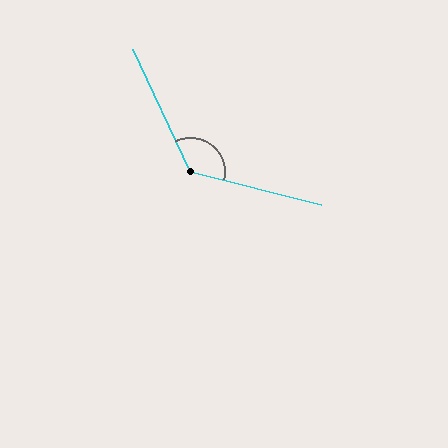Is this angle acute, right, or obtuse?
It is obtuse.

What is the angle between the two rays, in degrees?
Approximately 129 degrees.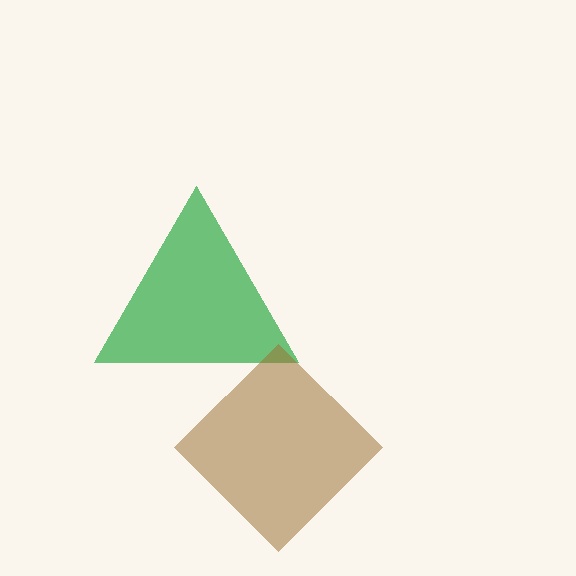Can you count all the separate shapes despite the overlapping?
Yes, there are 2 separate shapes.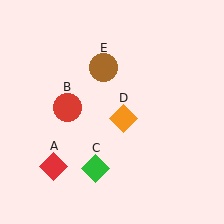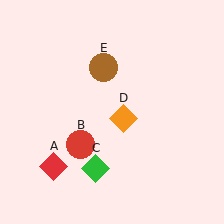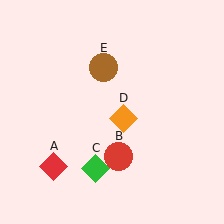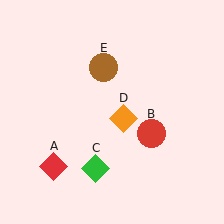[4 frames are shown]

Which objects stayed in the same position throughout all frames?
Red diamond (object A) and green diamond (object C) and orange diamond (object D) and brown circle (object E) remained stationary.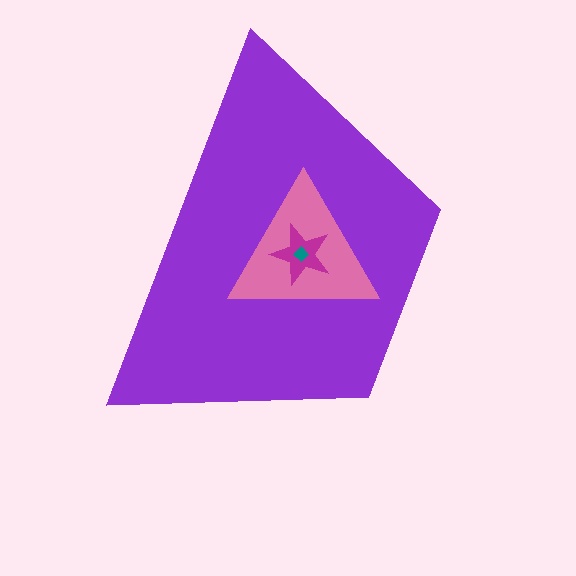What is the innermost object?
The teal diamond.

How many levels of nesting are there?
4.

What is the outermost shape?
The purple trapezoid.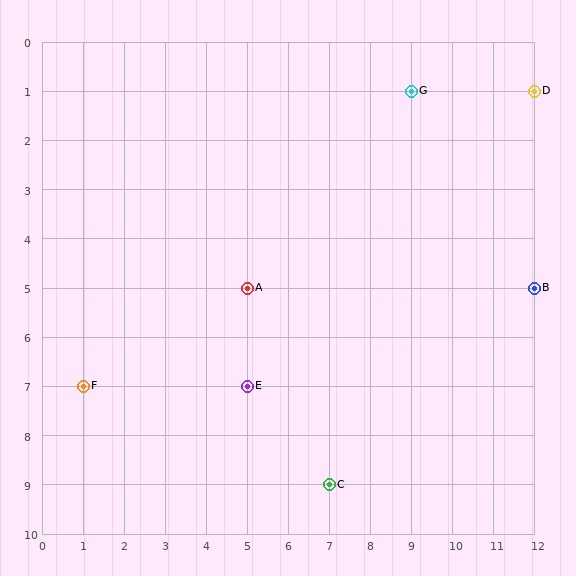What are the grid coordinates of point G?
Point G is at grid coordinates (9, 1).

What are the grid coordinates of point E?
Point E is at grid coordinates (5, 7).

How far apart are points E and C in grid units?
Points E and C are 2 columns and 2 rows apart (about 2.8 grid units diagonally).